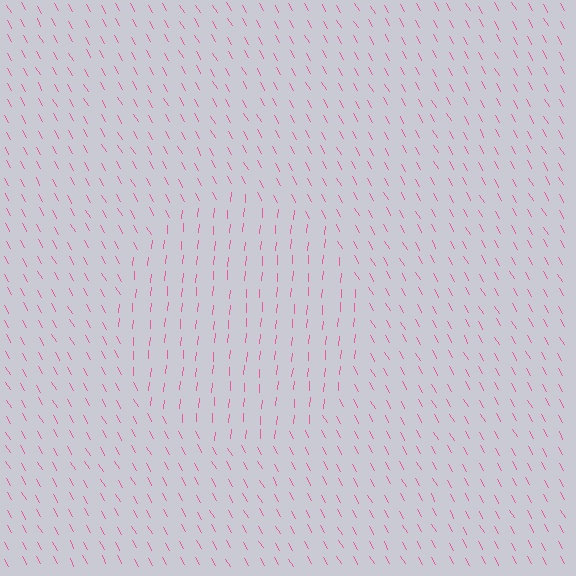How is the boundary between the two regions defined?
The boundary is defined purely by a change in line orientation (approximately 35 degrees difference). All lines are the same color and thickness.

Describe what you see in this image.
The image is filled with small pink line segments. A circle region in the image has lines oriented differently from the surrounding lines, creating a visible texture boundary.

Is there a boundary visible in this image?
Yes, there is a texture boundary formed by a change in line orientation.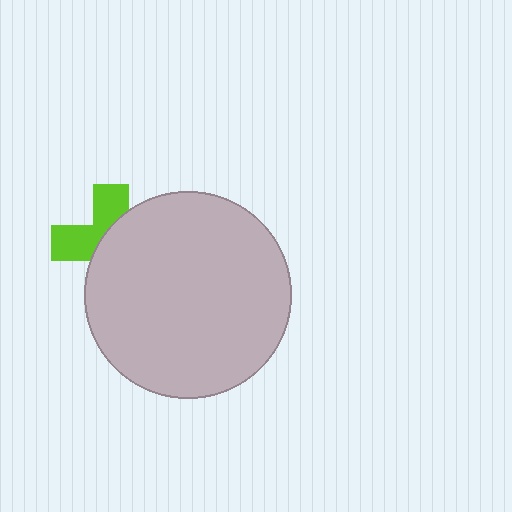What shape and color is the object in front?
The object in front is a light gray circle.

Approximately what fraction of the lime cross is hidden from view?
Roughly 58% of the lime cross is hidden behind the light gray circle.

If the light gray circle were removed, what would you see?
You would see the complete lime cross.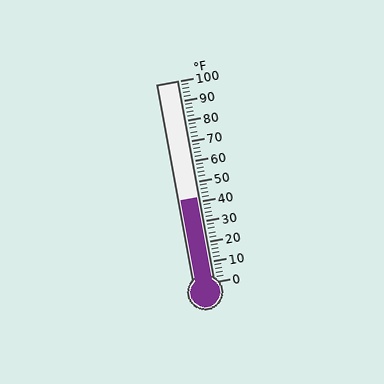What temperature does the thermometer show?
The thermometer shows approximately 42°F.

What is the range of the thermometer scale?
The thermometer scale ranges from 0°F to 100°F.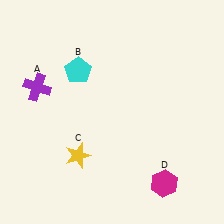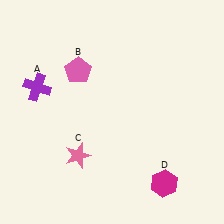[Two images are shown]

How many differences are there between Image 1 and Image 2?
There are 2 differences between the two images.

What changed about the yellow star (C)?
In Image 1, C is yellow. In Image 2, it changed to pink.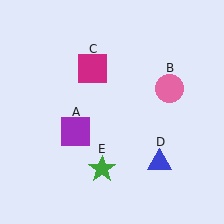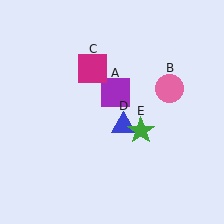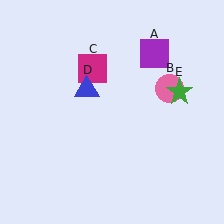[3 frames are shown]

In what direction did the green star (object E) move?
The green star (object E) moved up and to the right.